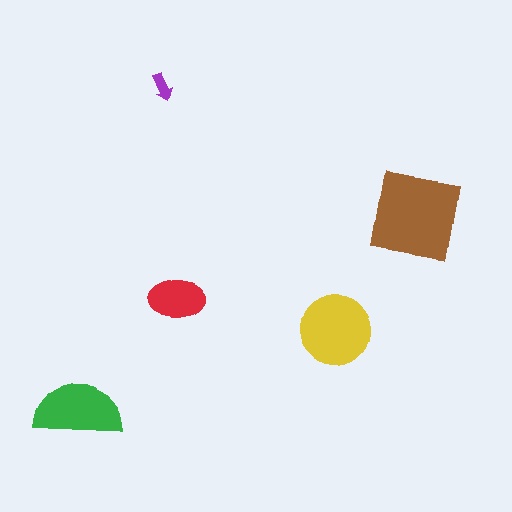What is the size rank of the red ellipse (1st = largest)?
4th.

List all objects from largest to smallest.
The brown square, the yellow circle, the green semicircle, the red ellipse, the purple arrow.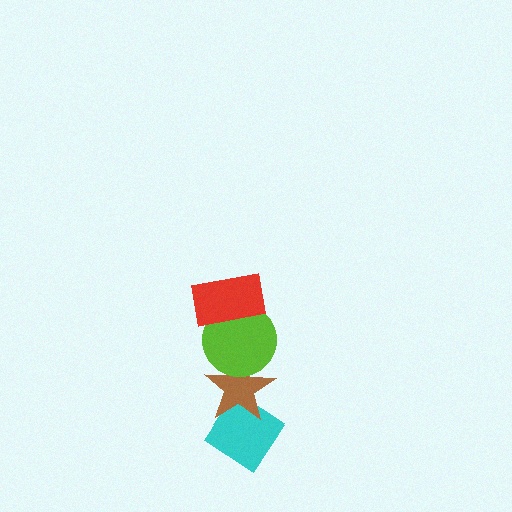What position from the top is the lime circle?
The lime circle is 2nd from the top.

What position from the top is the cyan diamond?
The cyan diamond is 4th from the top.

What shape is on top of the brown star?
The lime circle is on top of the brown star.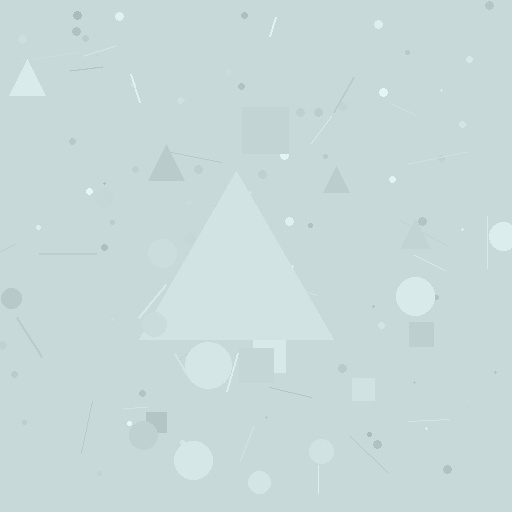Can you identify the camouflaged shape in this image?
The camouflaged shape is a triangle.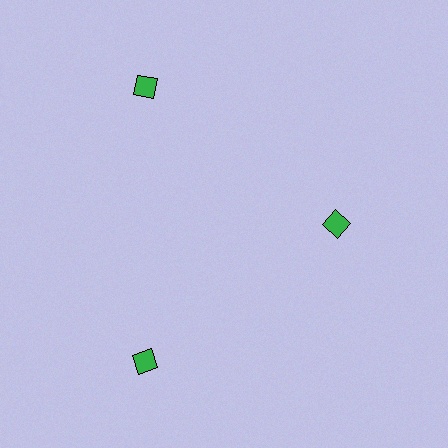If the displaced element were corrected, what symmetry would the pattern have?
It would have 3-fold rotational symmetry — the pattern would map onto itself every 120 degrees.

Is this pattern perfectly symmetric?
No. The 3 green diamonds are arranged in a ring, but one element near the 3 o'clock position is pulled inward toward the center, breaking the 3-fold rotational symmetry.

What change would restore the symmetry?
The symmetry would be restored by moving it outward, back onto the ring so that all 3 diamonds sit at equal angles and equal distance from the center.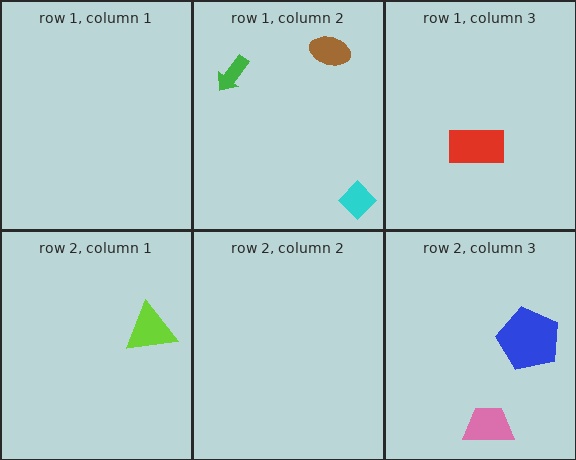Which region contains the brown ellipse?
The row 1, column 2 region.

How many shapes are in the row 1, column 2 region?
3.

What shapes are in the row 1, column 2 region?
The green arrow, the brown ellipse, the cyan diamond.